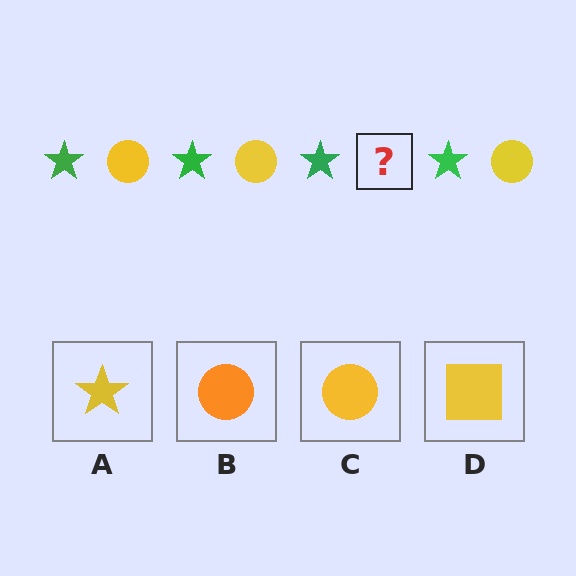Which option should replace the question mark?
Option C.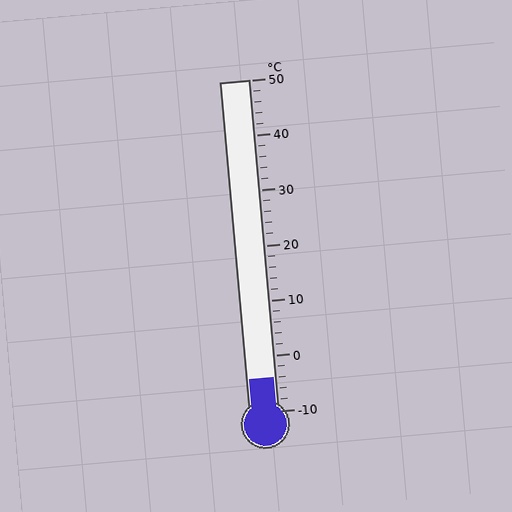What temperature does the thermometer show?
The thermometer shows approximately -4°C.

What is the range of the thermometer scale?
The thermometer scale ranges from -10°C to 50°C.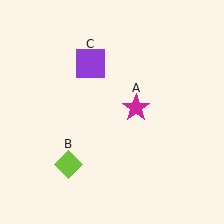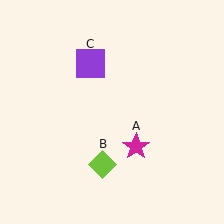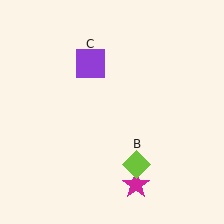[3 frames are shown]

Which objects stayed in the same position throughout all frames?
Purple square (object C) remained stationary.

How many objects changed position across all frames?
2 objects changed position: magenta star (object A), lime diamond (object B).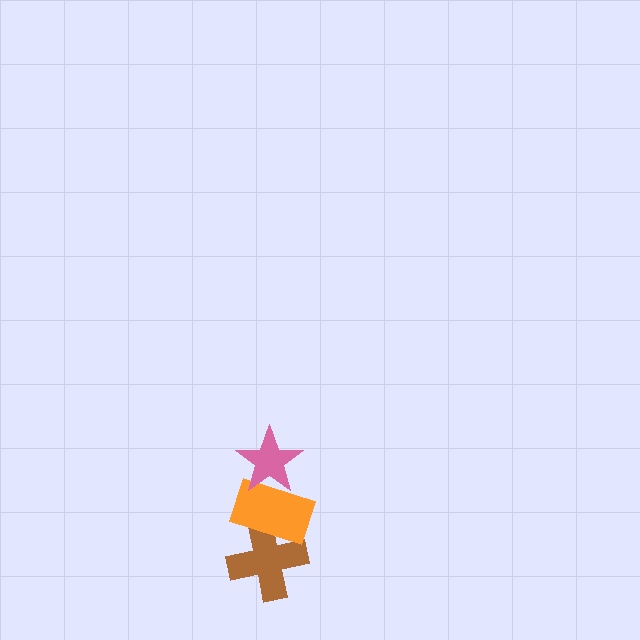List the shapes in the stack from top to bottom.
From top to bottom: the pink star, the orange rectangle, the brown cross.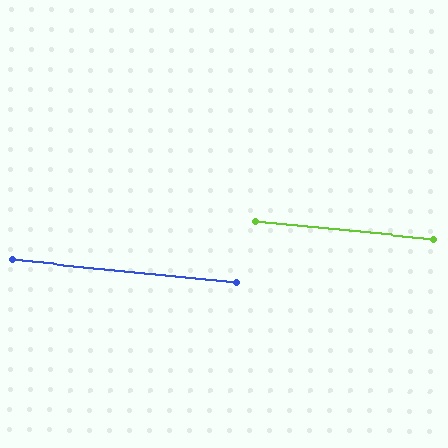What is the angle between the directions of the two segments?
Approximately 0 degrees.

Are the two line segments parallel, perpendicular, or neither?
Parallel — their directions differ by only 0.3°.